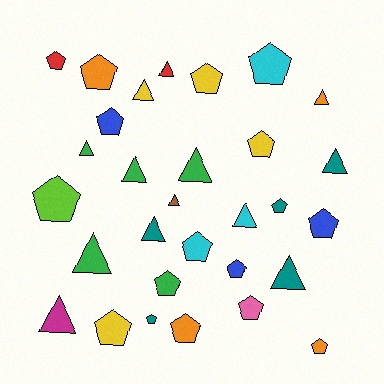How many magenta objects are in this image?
There is 1 magenta object.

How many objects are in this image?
There are 30 objects.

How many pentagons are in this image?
There are 17 pentagons.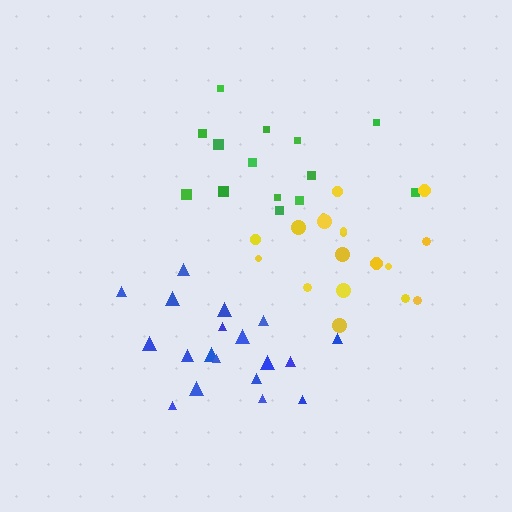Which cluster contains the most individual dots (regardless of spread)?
Blue (19).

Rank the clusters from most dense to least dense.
yellow, blue, green.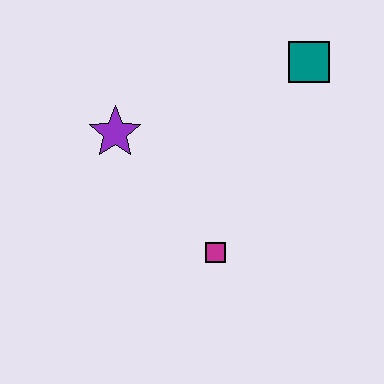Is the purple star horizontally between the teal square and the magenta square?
No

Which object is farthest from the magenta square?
The teal square is farthest from the magenta square.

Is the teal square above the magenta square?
Yes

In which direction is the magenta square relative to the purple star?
The magenta square is below the purple star.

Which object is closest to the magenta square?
The purple star is closest to the magenta square.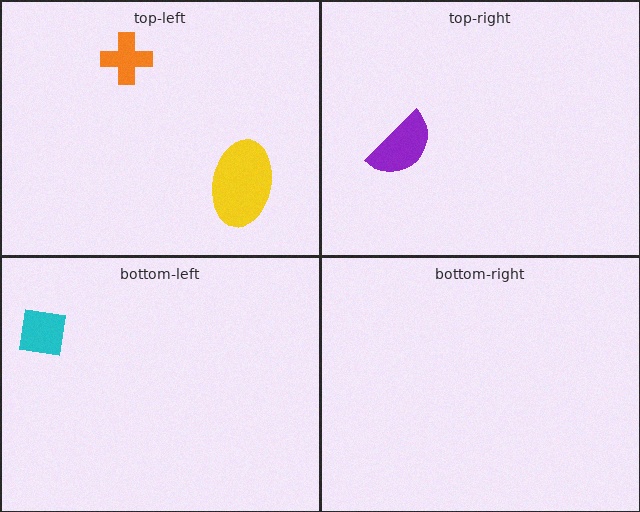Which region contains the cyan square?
The bottom-left region.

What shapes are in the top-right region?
The purple semicircle.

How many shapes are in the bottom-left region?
1.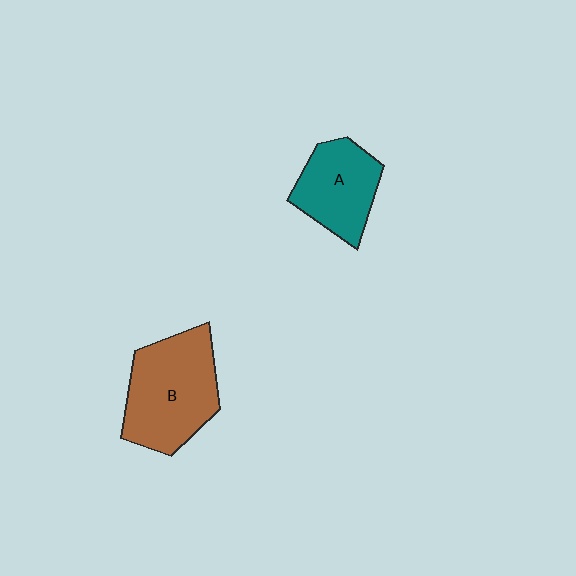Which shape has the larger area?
Shape B (brown).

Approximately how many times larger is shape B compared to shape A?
Approximately 1.4 times.